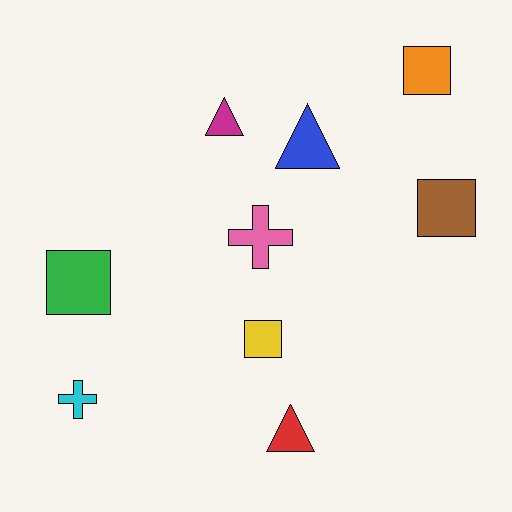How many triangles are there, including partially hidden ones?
There are 3 triangles.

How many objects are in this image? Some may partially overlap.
There are 9 objects.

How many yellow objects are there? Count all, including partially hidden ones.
There is 1 yellow object.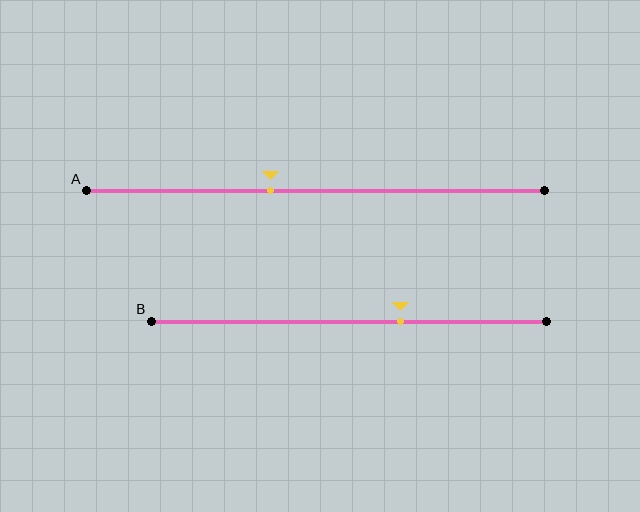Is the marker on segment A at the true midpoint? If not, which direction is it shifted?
No, the marker on segment A is shifted to the left by about 10% of the segment length.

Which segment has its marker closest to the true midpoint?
Segment A has its marker closest to the true midpoint.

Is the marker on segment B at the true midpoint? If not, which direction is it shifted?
No, the marker on segment B is shifted to the right by about 13% of the segment length.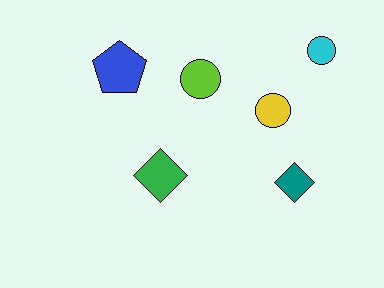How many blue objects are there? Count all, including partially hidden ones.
There is 1 blue object.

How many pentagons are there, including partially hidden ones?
There is 1 pentagon.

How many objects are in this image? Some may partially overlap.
There are 6 objects.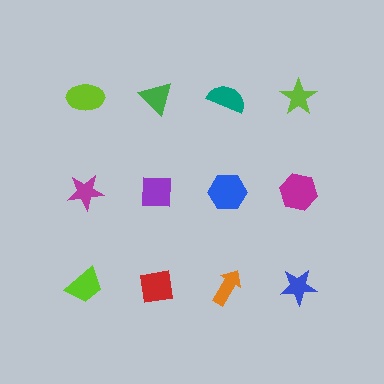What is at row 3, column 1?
A lime trapezoid.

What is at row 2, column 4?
A magenta hexagon.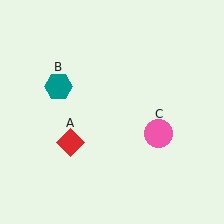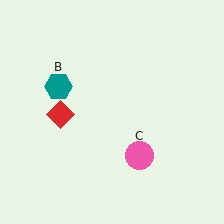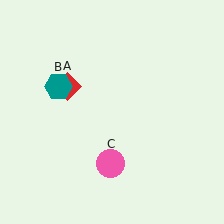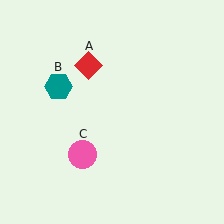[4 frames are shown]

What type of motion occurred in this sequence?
The red diamond (object A), pink circle (object C) rotated clockwise around the center of the scene.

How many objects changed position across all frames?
2 objects changed position: red diamond (object A), pink circle (object C).